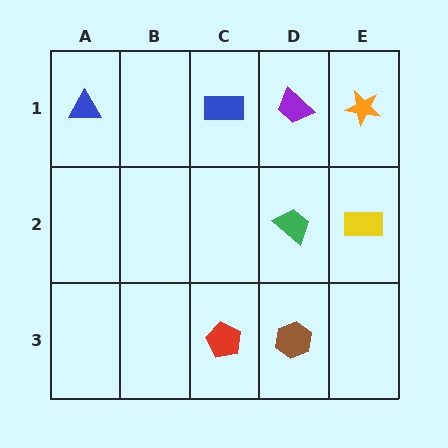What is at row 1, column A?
A blue triangle.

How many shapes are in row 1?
4 shapes.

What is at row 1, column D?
A purple trapezoid.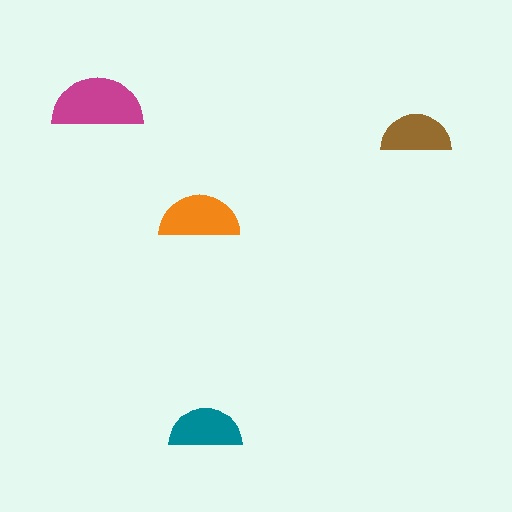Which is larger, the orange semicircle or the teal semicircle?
The orange one.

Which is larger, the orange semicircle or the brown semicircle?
The orange one.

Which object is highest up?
The magenta semicircle is topmost.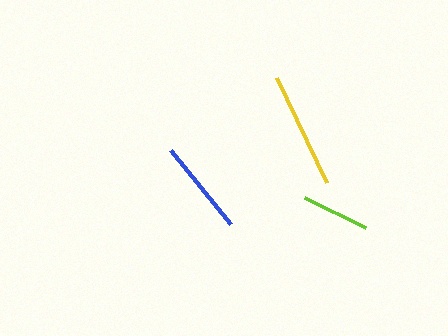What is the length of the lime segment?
The lime segment is approximately 68 pixels long.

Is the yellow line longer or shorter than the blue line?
The yellow line is longer than the blue line.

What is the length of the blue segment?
The blue segment is approximately 95 pixels long.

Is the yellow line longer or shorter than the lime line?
The yellow line is longer than the lime line.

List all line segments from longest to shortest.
From longest to shortest: yellow, blue, lime.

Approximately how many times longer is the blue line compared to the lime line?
The blue line is approximately 1.4 times the length of the lime line.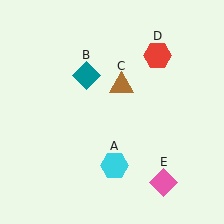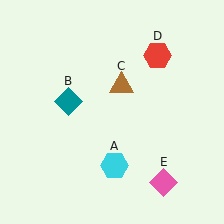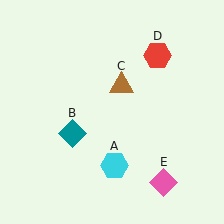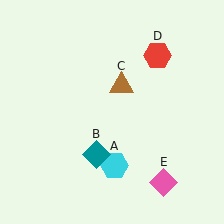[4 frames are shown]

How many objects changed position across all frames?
1 object changed position: teal diamond (object B).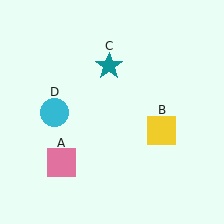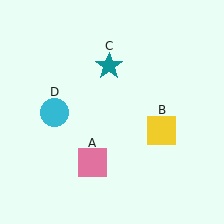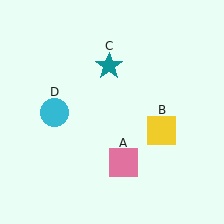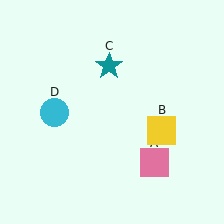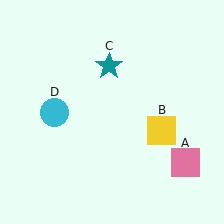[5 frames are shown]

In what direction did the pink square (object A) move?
The pink square (object A) moved right.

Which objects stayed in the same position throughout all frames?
Yellow square (object B) and teal star (object C) and cyan circle (object D) remained stationary.